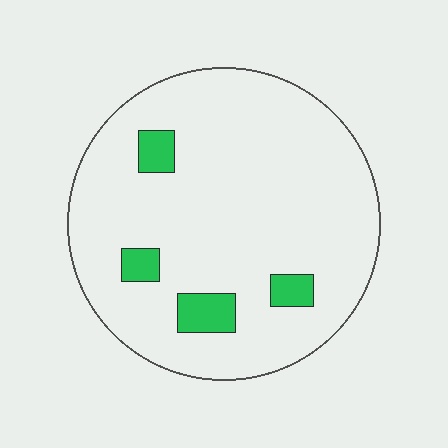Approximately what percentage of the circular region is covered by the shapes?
Approximately 10%.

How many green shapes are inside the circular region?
4.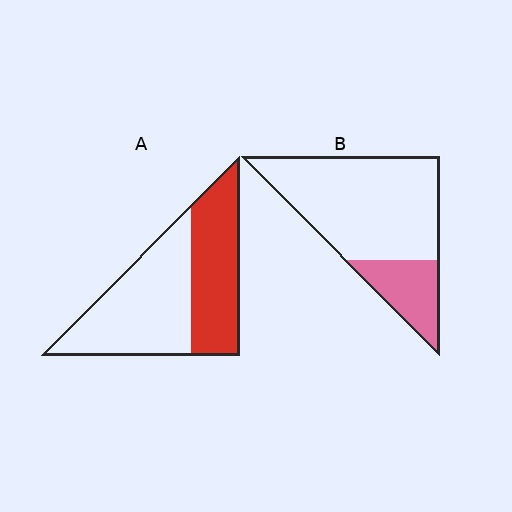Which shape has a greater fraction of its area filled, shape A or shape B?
Shape A.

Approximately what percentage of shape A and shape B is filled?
A is approximately 45% and B is approximately 25%.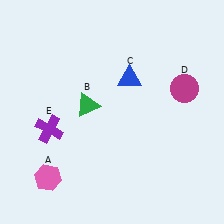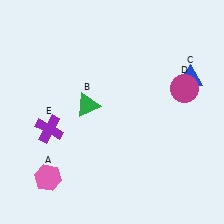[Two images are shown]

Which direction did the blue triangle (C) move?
The blue triangle (C) moved right.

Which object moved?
The blue triangle (C) moved right.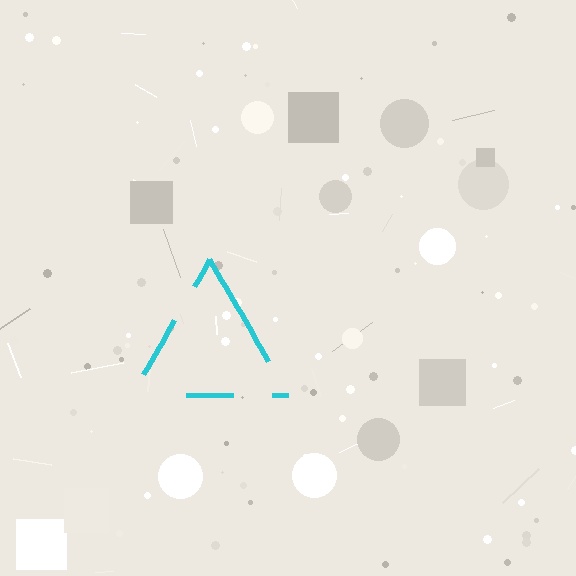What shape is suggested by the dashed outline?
The dashed outline suggests a triangle.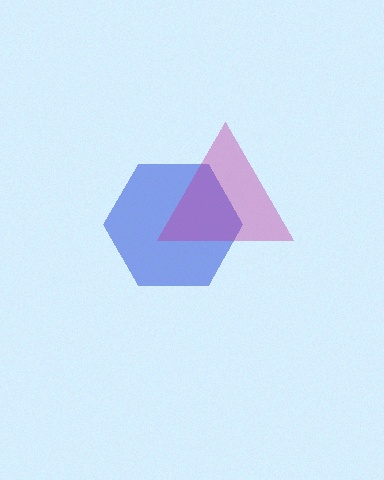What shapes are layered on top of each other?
The layered shapes are: a blue hexagon, a magenta triangle.